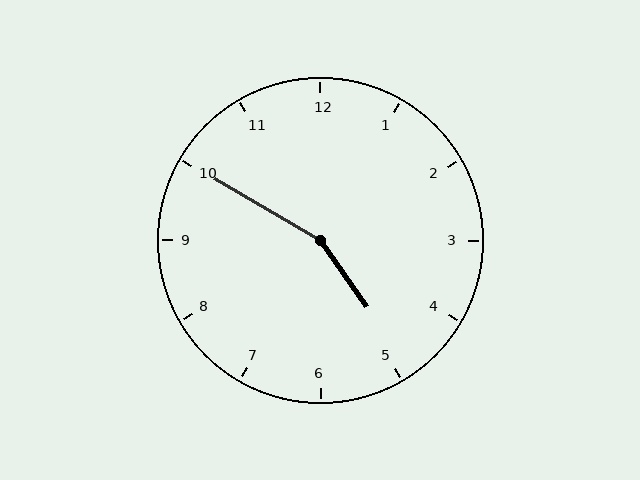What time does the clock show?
4:50.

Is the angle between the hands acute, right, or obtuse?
It is obtuse.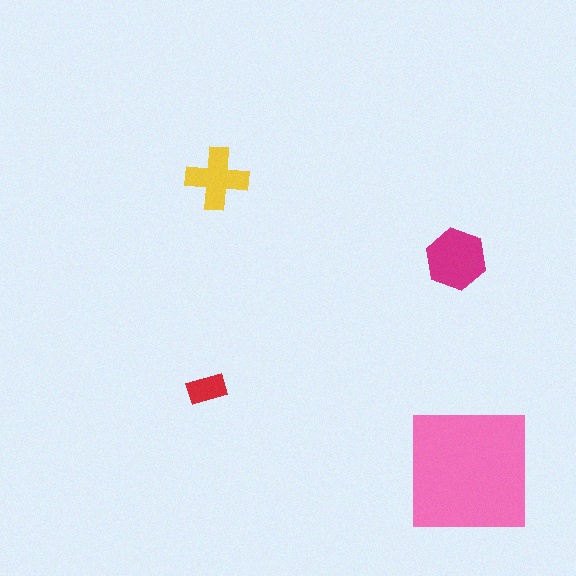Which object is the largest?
The pink square.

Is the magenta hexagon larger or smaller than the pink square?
Smaller.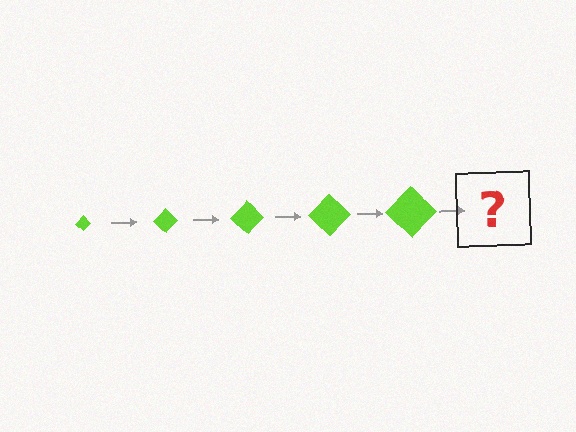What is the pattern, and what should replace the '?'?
The pattern is that the diamond gets progressively larger each step. The '?' should be a lime diamond, larger than the previous one.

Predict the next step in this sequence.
The next step is a lime diamond, larger than the previous one.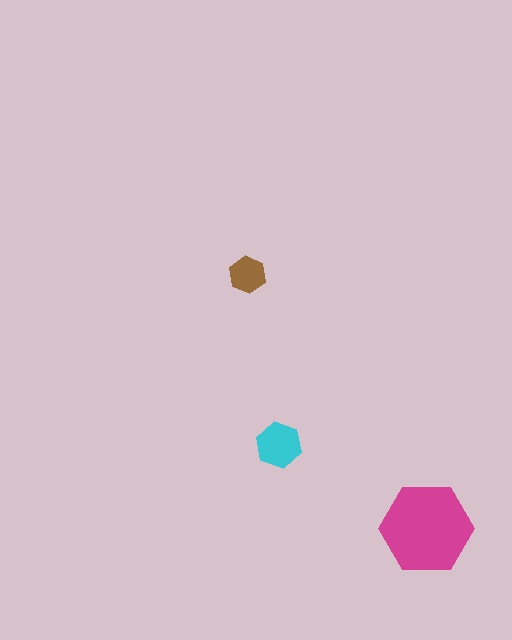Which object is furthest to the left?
The brown hexagon is leftmost.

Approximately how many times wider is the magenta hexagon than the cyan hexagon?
About 2 times wider.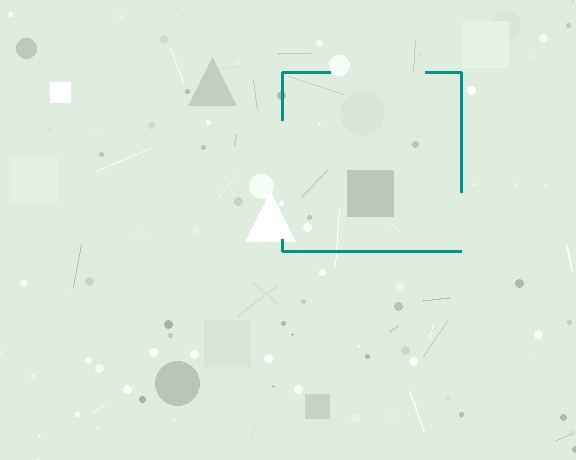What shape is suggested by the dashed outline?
The dashed outline suggests a square.